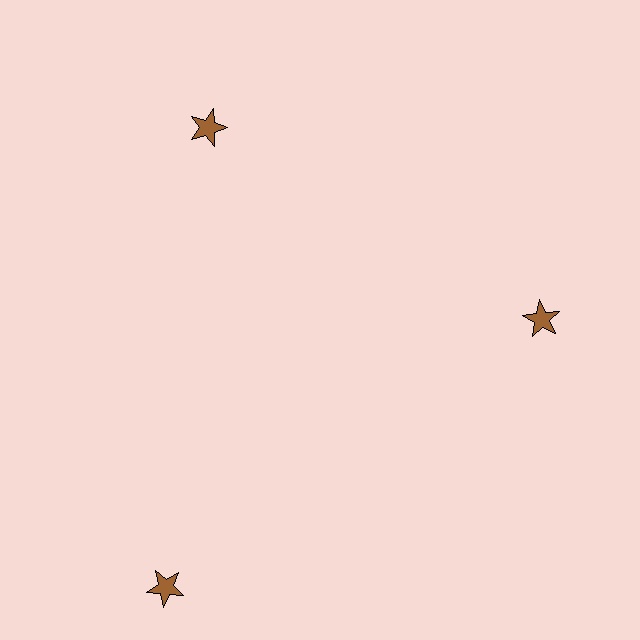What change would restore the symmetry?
The symmetry would be restored by moving it inward, back onto the ring so that all 3 stars sit at equal angles and equal distance from the center.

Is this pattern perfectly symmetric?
No. The 3 brown stars are arranged in a ring, but one element near the 7 o'clock position is pushed outward from the center, breaking the 3-fold rotational symmetry.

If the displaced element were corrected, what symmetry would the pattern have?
It would have 3-fold rotational symmetry — the pattern would map onto itself every 120 degrees.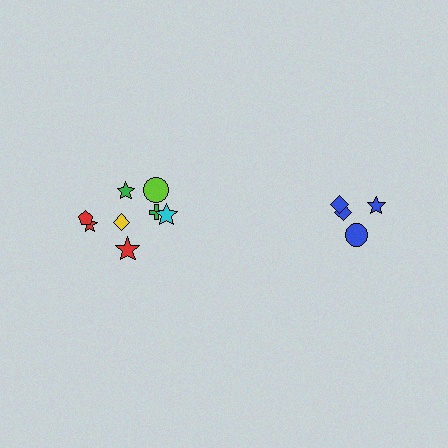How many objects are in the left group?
There are 8 objects.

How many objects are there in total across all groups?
There are 12 objects.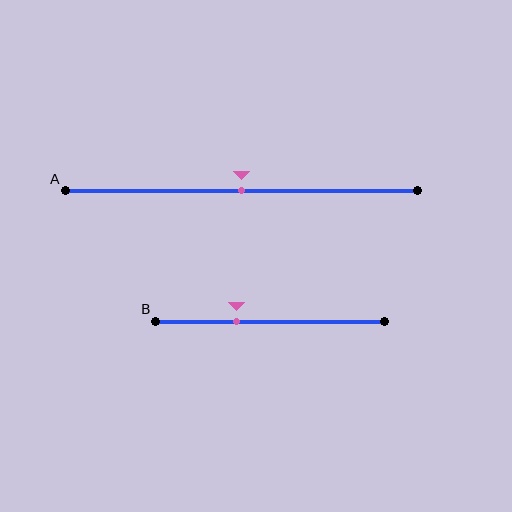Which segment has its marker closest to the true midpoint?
Segment A has its marker closest to the true midpoint.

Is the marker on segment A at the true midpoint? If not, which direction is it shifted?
Yes, the marker on segment A is at the true midpoint.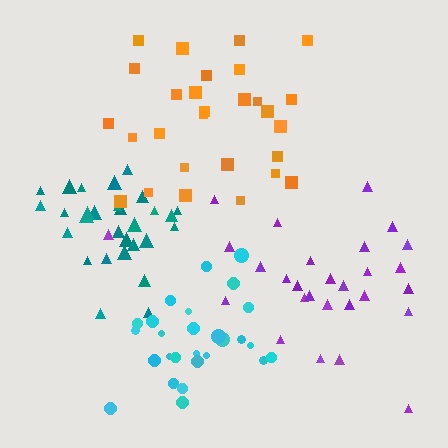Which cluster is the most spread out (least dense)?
Purple.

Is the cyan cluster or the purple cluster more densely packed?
Cyan.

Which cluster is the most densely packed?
Teal.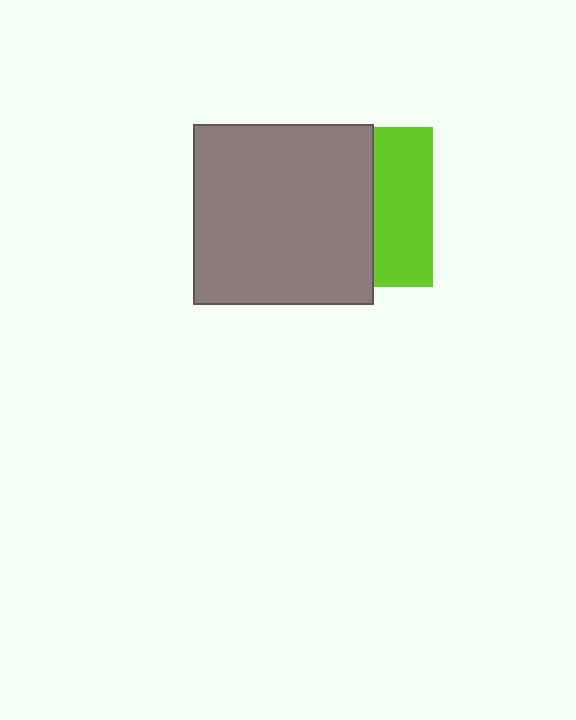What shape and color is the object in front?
The object in front is a gray square.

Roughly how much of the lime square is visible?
A small part of it is visible (roughly 37%).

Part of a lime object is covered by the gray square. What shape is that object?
It is a square.